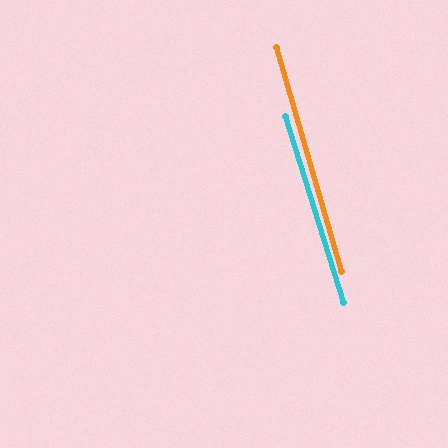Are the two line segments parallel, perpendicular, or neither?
Parallel — their directions differ by only 1.1°.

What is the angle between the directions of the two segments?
Approximately 1 degree.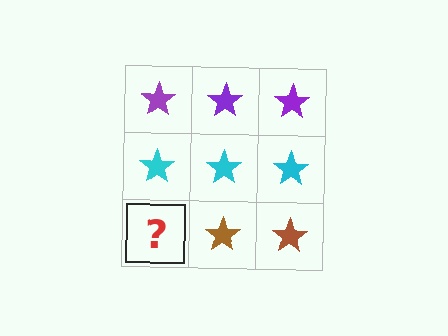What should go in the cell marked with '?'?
The missing cell should contain a brown star.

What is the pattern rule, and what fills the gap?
The rule is that each row has a consistent color. The gap should be filled with a brown star.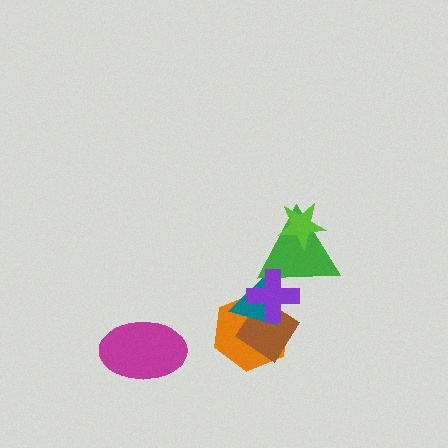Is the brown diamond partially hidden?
Yes, it is partially covered by another shape.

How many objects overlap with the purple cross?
4 objects overlap with the purple cross.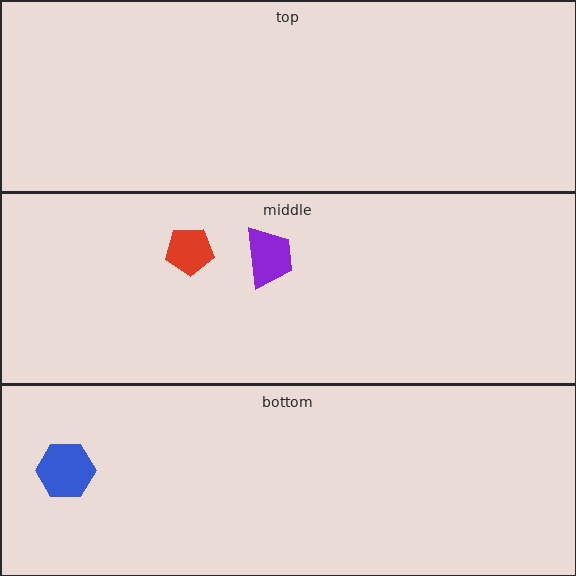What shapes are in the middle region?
The purple trapezoid, the red pentagon.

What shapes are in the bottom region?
The blue hexagon.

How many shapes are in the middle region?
2.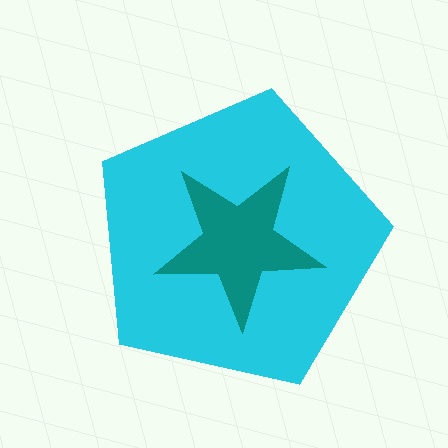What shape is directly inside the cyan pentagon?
The teal star.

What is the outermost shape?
The cyan pentagon.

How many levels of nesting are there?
2.